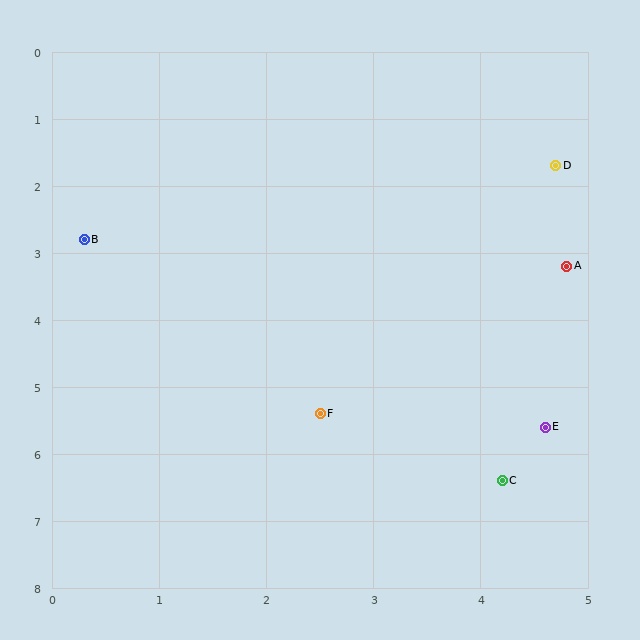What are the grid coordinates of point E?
Point E is at approximately (4.6, 5.6).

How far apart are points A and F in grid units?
Points A and F are about 3.2 grid units apart.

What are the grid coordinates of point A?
Point A is at approximately (4.8, 3.2).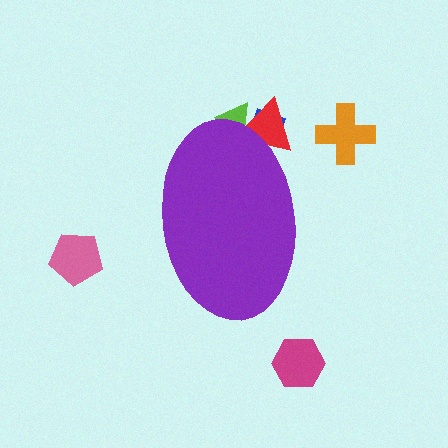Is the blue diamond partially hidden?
Yes, the blue diamond is partially hidden behind the purple ellipse.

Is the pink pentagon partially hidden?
No, the pink pentagon is fully visible.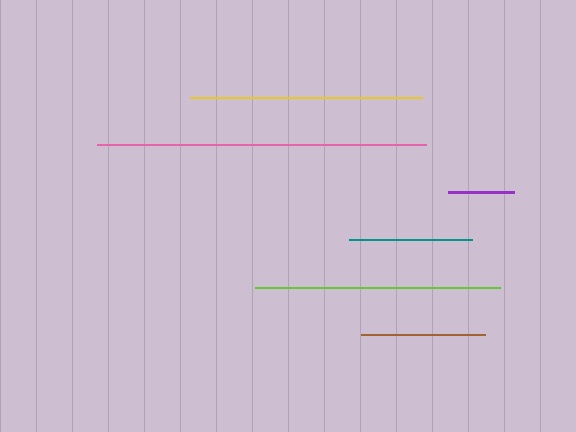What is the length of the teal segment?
The teal segment is approximately 123 pixels long.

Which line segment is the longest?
The pink line is the longest at approximately 328 pixels.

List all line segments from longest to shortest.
From longest to shortest: pink, lime, yellow, brown, teal, purple.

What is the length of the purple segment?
The purple segment is approximately 66 pixels long.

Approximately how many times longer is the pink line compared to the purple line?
The pink line is approximately 5.0 times the length of the purple line.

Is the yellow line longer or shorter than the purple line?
The yellow line is longer than the purple line.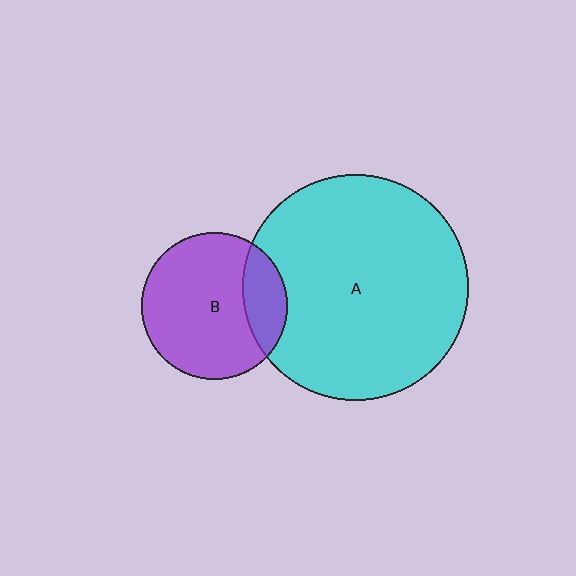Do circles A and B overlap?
Yes.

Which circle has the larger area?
Circle A (cyan).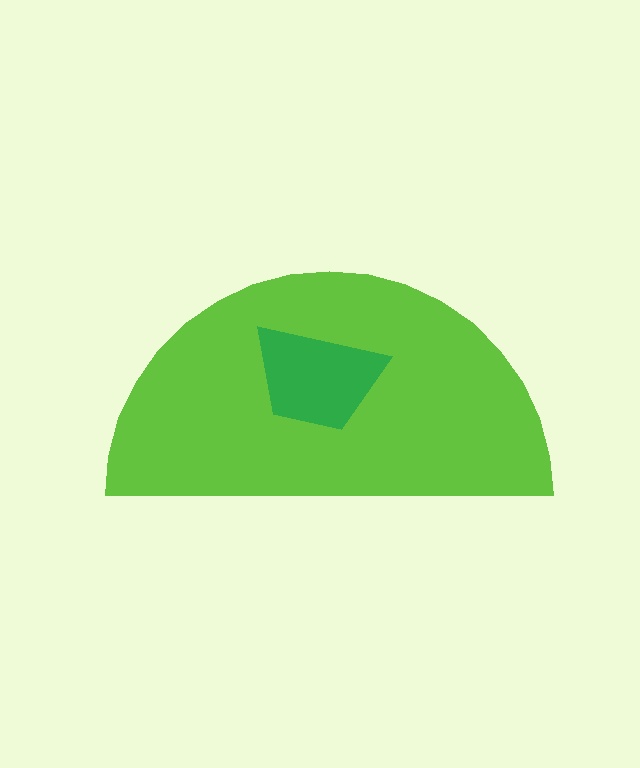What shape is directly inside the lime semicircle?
The green trapezoid.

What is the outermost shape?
The lime semicircle.